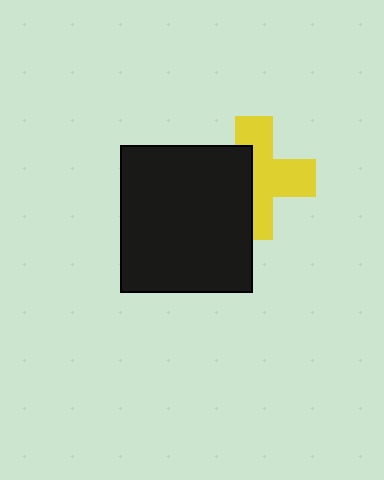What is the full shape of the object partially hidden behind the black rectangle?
The partially hidden object is a yellow cross.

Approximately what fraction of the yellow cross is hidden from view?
Roughly 42% of the yellow cross is hidden behind the black rectangle.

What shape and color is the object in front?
The object in front is a black rectangle.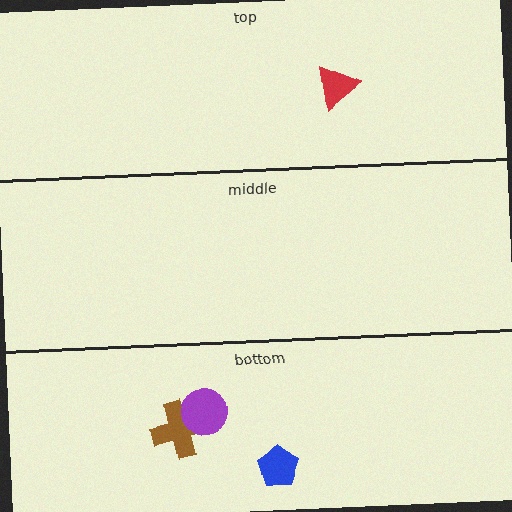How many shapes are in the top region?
1.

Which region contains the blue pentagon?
The bottom region.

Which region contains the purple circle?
The bottom region.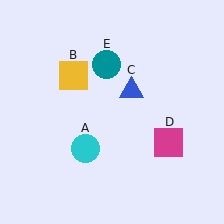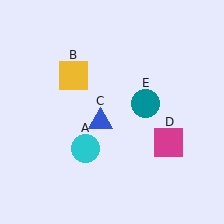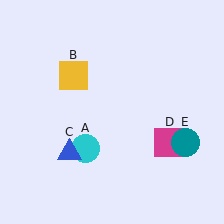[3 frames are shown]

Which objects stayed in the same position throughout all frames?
Cyan circle (object A) and yellow square (object B) and magenta square (object D) remained stationary.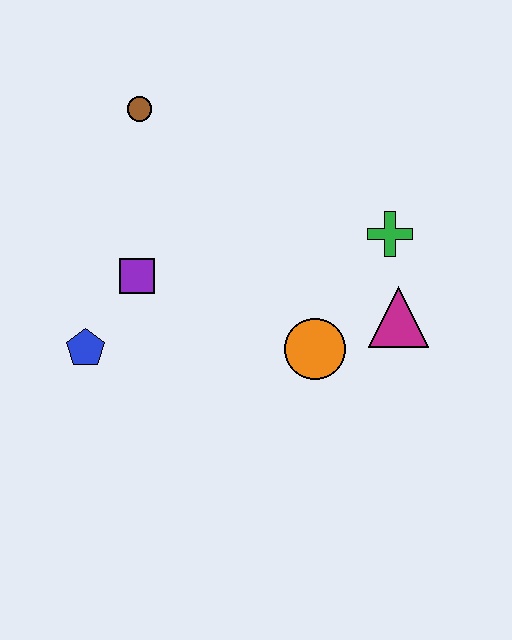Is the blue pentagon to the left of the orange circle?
Yes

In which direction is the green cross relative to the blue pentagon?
The green cross is to the right of the blue pentagon.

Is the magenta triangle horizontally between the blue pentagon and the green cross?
No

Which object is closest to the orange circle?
The magenta triangle is closest to the orange circle.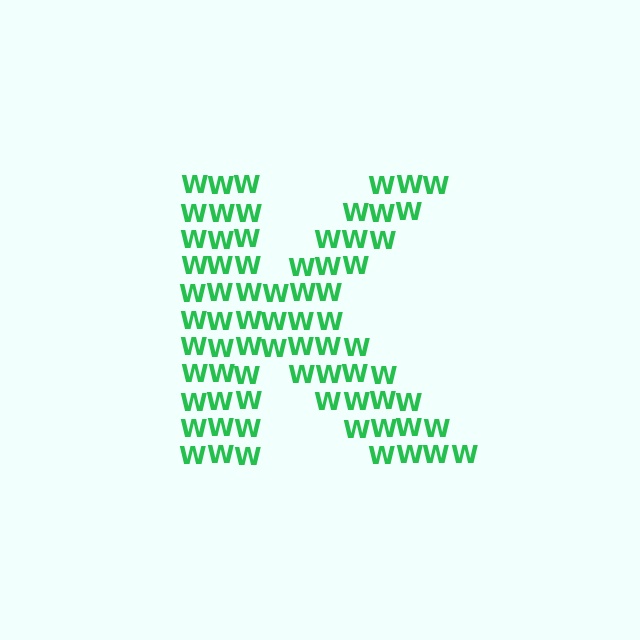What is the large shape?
The large shape is the letter K.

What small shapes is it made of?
It is made of small letter W's.